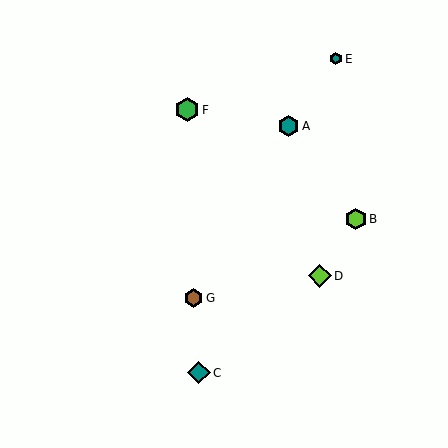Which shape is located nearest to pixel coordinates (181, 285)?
The brown hexagon (labeled G) at (194, 298) is nearest to that location.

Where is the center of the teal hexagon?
The center of the teal hexagon is at (336, 59).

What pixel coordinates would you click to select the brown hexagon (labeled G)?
Click at (194, 298) to select the brown hexagon G.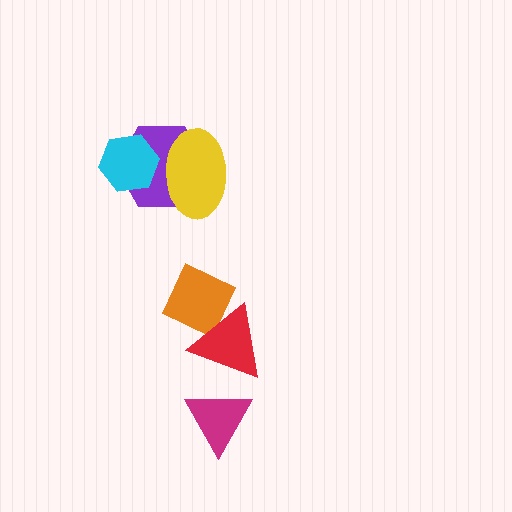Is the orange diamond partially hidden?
Yes, it is partially covered by another shape.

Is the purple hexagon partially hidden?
Yes, it is partially covered by another shape.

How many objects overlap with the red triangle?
1 object overlaps with the red triangle.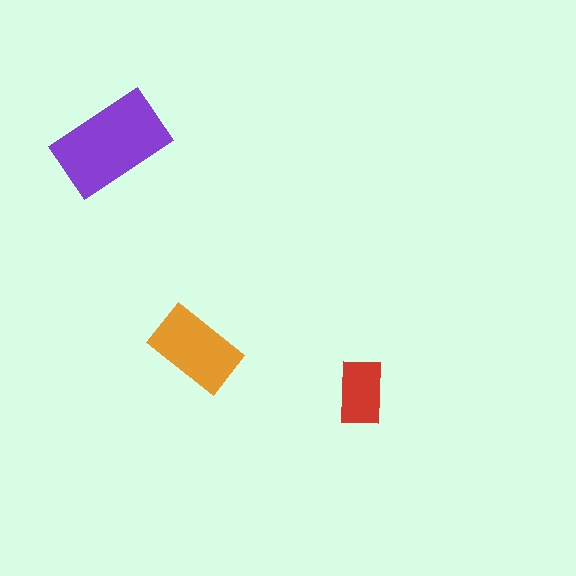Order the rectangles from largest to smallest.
the purple one, the orange one, the red one.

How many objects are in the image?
There are 3 objects in the image.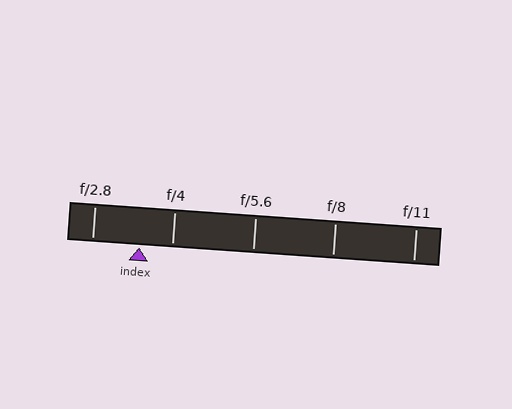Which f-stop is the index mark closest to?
The index mark is closest to f/4.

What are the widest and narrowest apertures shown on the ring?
The widest aperture shown is f/2.8 and the narrowest is f/11.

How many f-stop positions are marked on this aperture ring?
There are 5 f-stop positions marked.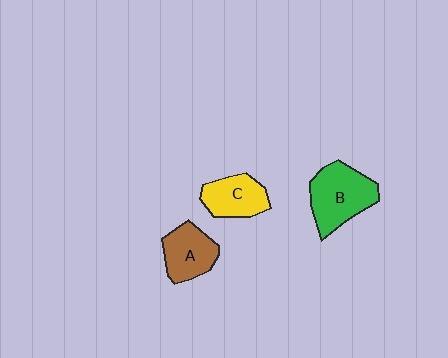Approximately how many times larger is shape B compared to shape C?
Approximately 1.4 times.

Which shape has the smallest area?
Shape C (yellow).